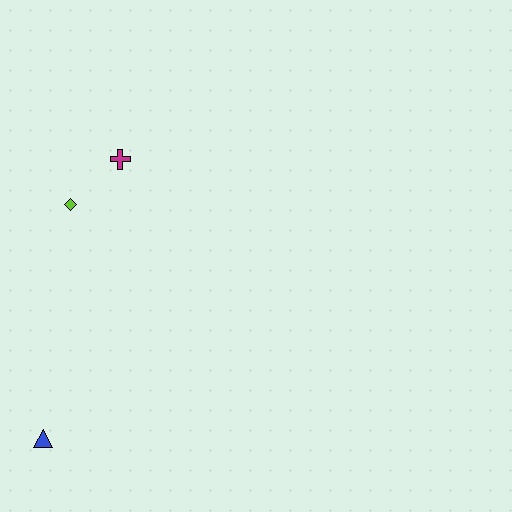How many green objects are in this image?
There are no green objects.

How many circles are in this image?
There are no circles.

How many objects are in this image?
There are 3 objects.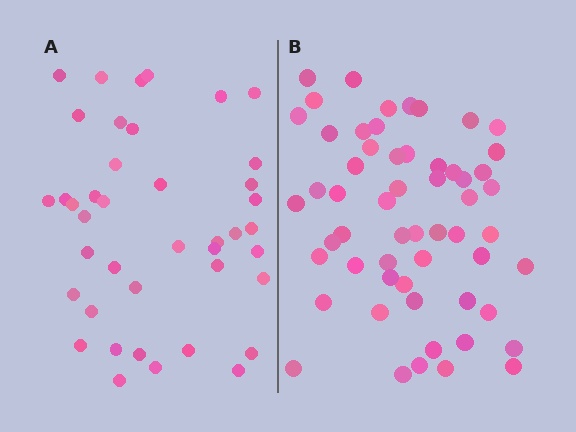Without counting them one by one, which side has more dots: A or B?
Region B (the right region) has more dots.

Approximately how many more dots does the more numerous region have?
Region B has approximately 15 more dots than region A.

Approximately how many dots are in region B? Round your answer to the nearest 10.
About 60 dots. (The exact count is 57, which rounds to 60.)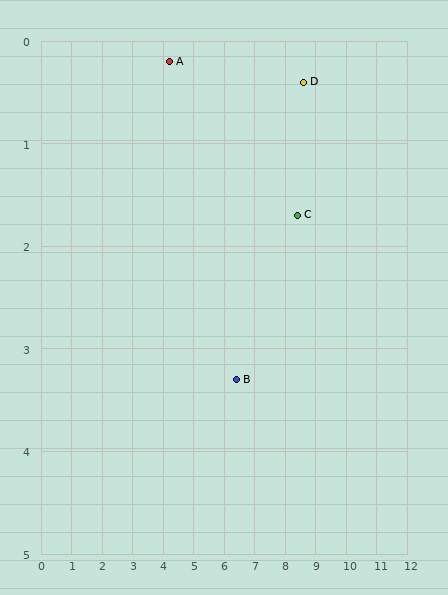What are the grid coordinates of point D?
Point D is at approximately (8.6, 0.4).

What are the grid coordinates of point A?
Point A is at approximately (4.2, 0.2).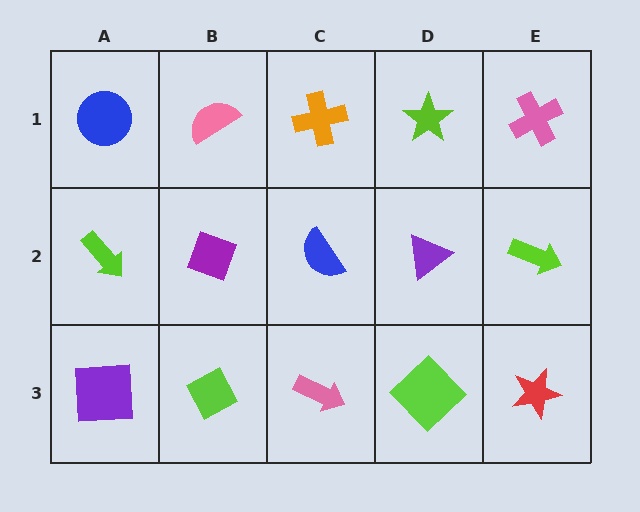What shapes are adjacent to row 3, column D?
A purple triangle (row 2, column D), a pink arrow (row 3, column C), a red star (row 3, column E).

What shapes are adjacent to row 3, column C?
A blue semicircle (row 2, column C), a lime diamond (row 3, column B), a lime diamond (row 3, column D).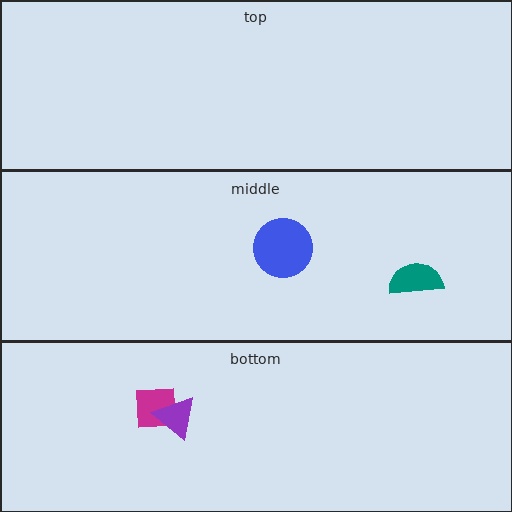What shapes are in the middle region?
The blue circle, the teal semicircle.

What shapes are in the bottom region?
The magenta square, the purple triangle.